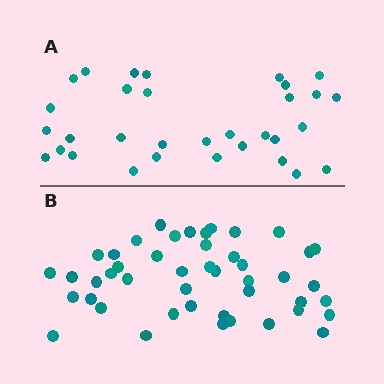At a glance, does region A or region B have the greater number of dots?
Region B (the bottom region) has more dots.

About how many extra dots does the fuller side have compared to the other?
Region B has approximately 15 more dots than region A.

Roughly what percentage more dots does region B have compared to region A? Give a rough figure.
About 45% more.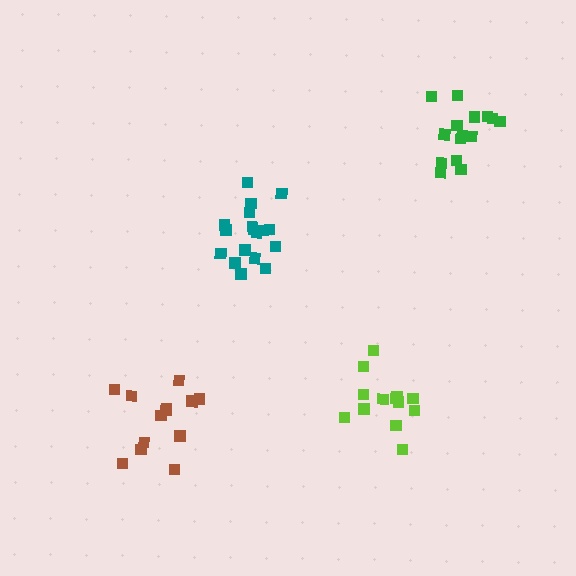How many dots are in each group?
Group 1: 15 dots, Group 2: 14 dots, Group 3: 13 dots, Group 4: 18 dots (60 total).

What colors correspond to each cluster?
The clusters are colored: green, lime, brown, teal.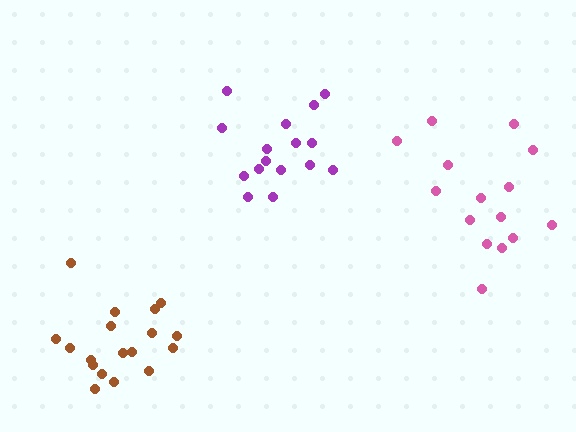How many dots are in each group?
Group 1: 16 dots, Group 2: 15 dots, Group 3: 18 dots (49 total).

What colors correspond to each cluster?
The clusters are colored: purple, pink, brown.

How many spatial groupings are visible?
There are 3 spatial groupings.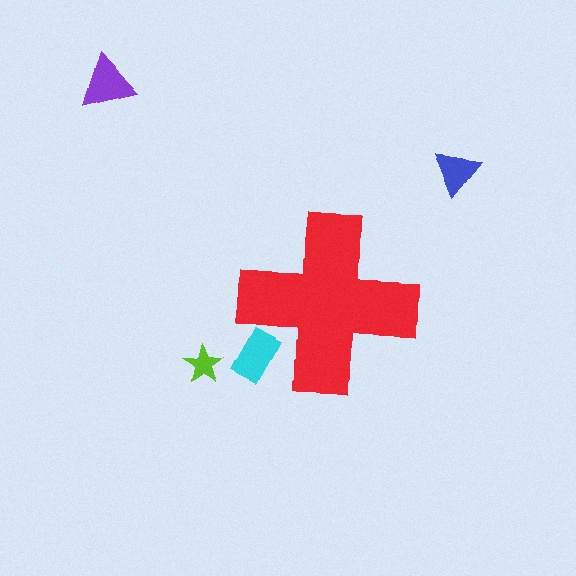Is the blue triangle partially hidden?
No, the blue triangle is fully visible.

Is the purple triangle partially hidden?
No, the purple triangle is fully visible.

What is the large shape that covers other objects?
A red cross.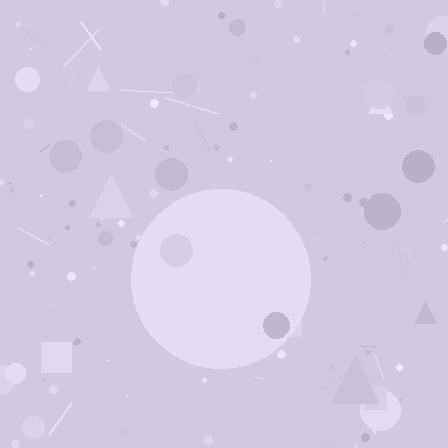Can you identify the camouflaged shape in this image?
The camouflaged shape is a circle.